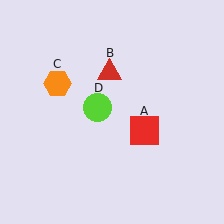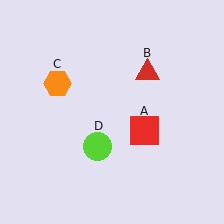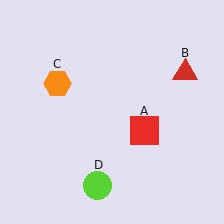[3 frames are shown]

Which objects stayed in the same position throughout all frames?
Red square (object A) and orange hexagon (object C) remained stationary.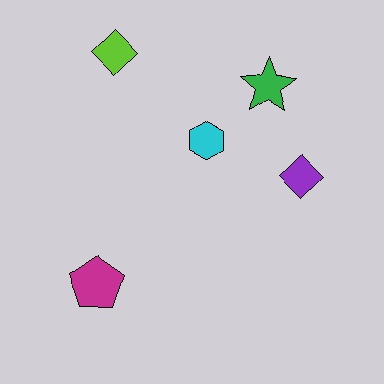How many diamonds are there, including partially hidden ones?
There are 2 diamonds.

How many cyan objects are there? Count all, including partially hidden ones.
There is 1 cyan object.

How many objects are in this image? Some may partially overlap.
There are 5 objects.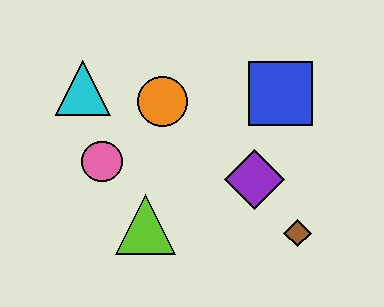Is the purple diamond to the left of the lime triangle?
No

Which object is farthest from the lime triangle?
The blue square is farthest from the lime triangle.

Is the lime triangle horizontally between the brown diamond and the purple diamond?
No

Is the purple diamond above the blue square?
No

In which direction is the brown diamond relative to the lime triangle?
The brown diamond is to the right of the lime triangle.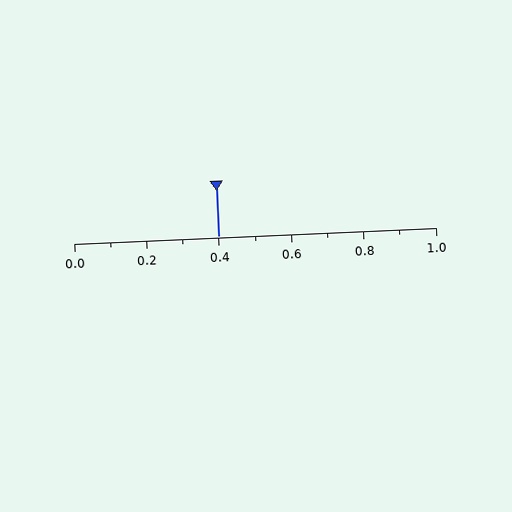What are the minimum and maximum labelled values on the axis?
The axis runs from 0.0 to 1.0.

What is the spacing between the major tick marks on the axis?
The major ticks are spaced 0.2 apart.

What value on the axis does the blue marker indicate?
The marker indicates approximately 0.4.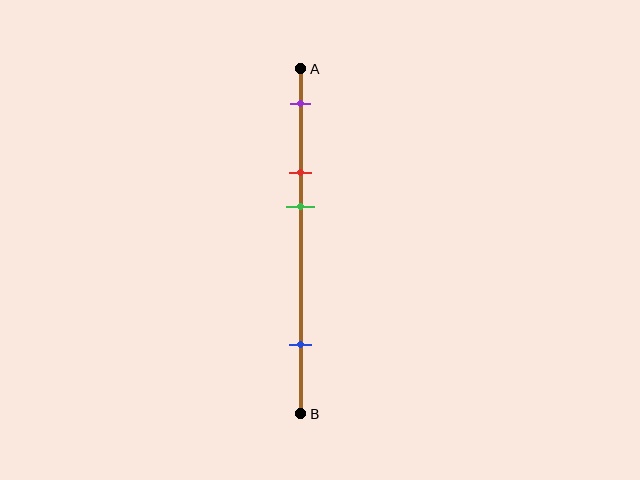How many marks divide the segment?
There are 4 marks dividing the segment.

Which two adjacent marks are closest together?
The red and green marks are the closest adjacent pair.